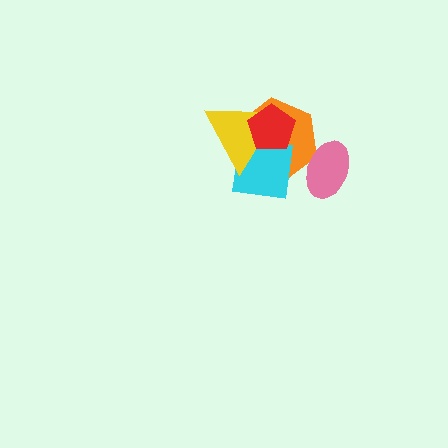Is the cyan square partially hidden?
Yes, it is partially covered by another shape.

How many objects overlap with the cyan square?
3 objects overlap with the cyan square.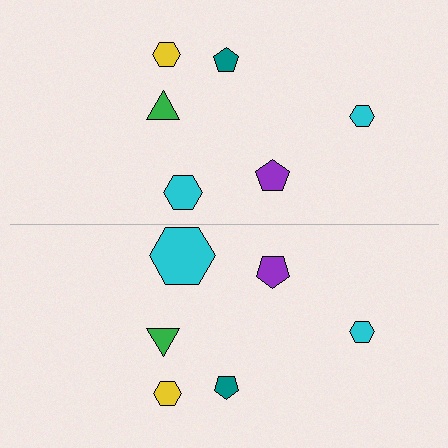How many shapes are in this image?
There are 12 shapes in this image.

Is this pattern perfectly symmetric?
No, the pattern is not perfectly symmetric. The cyan hexagon on the bottom side has a different size than its mirror counterpart.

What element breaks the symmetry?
The cyan hexagon on the bottom side has a different size than its mirror counterpart.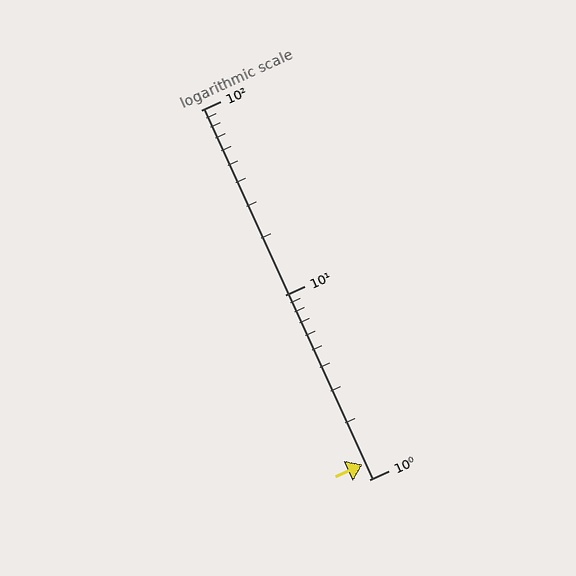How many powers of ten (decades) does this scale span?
The scale spans 2 decades, from 1 to 100.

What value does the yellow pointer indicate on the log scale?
The pointer indicates approximately 1.2.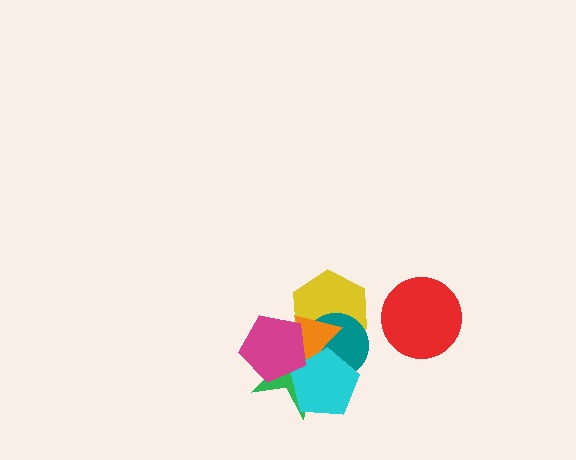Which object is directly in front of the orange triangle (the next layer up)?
The cyan pentagon is directly in front of the orange triangle.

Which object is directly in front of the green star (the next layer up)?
The orange triangle is directly in front of the green star.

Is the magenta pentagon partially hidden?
No, no other shape covers it.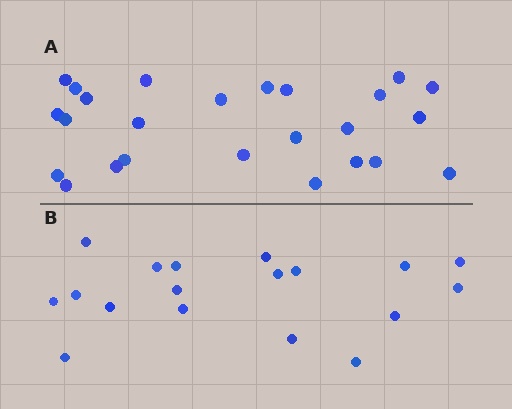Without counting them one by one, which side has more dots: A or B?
Region A (the top region) has more dots.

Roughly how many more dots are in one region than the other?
Region A has roughly 8 or so more dots than region B.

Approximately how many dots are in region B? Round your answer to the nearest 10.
About 20 dots. (The exact count is 18, which rounds to 20.)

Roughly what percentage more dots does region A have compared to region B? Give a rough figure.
About 40% more.